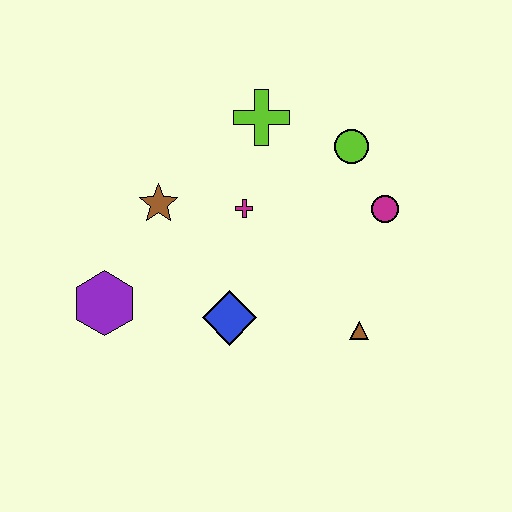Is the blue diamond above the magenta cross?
No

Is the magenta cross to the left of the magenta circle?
Yes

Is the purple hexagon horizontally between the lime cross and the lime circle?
No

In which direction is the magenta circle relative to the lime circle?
The magenta circle is below the lime circle.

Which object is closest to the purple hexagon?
The brown star is closest to the purple hexagon.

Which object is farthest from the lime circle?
The purple hexagon is farthest from the lime circle.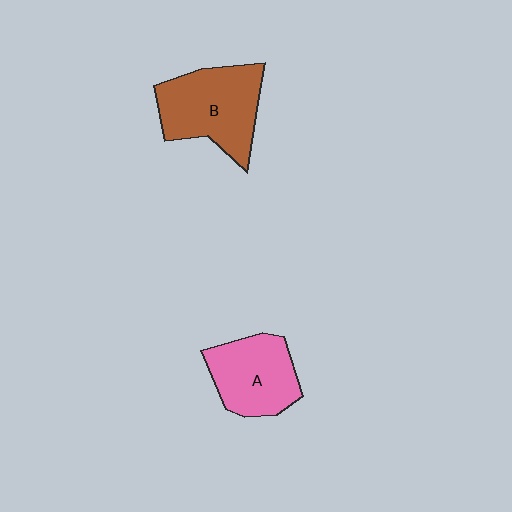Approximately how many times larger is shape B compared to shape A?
Approximately 1.2 times.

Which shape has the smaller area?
Shape A (pink).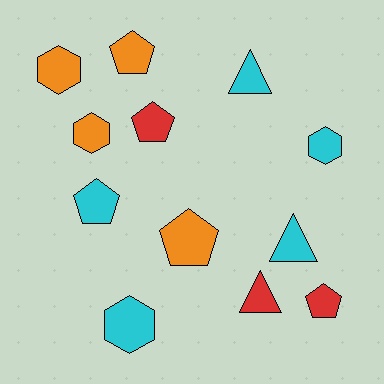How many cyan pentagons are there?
There is 1 cyan pentagon.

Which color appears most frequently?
Cyan, with 5 objects.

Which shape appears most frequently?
Pentagon, with 5 objects.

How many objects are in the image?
There are 12 objects.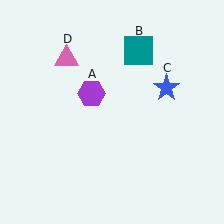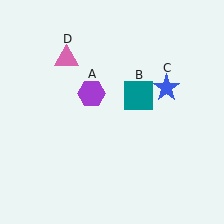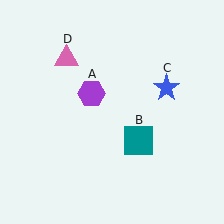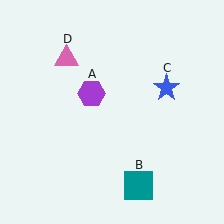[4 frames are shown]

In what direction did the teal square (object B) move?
The teal square (object B) moved down.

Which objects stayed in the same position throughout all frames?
Purple hexagon (object A) and blue star (object C) and pink triangle (object D) remained stationary.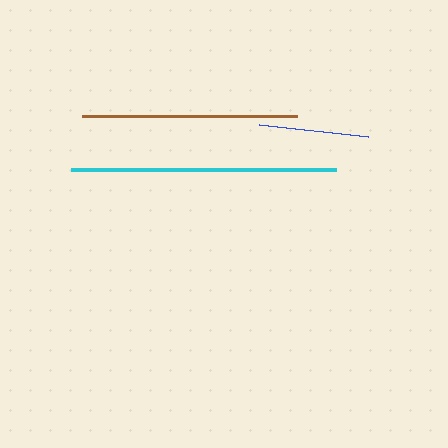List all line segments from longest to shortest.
From longest to shortest: cyan, brown, blue.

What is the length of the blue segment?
The blue segment is approximately 109 pixels long.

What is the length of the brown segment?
The brown segment is approximately 215 pixels long.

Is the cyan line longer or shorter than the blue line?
The cyan line is longer than the blue line.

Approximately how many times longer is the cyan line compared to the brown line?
The cyan line is approximately 1.2 times the length of the brown line.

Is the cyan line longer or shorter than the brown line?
The cyan line is longer than the brown line.